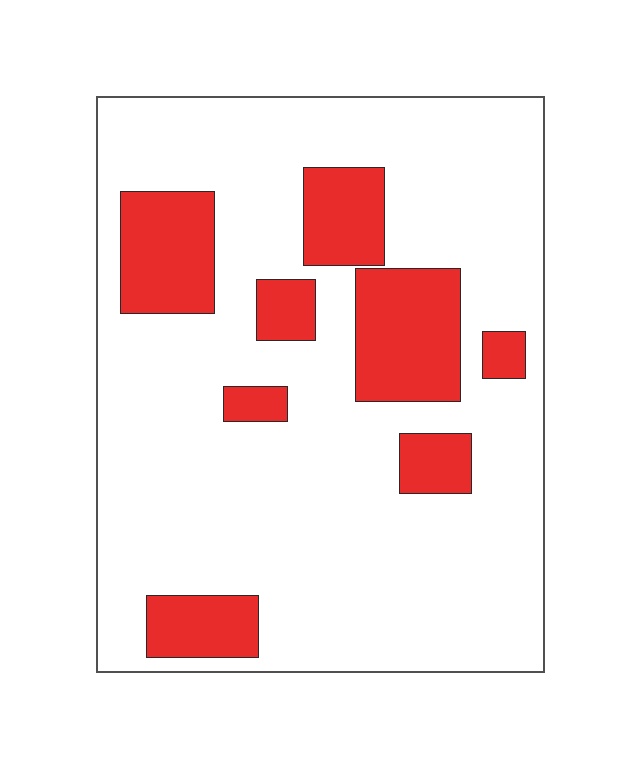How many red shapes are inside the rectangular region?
8.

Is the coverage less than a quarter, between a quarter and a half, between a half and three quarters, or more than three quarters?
Less than a quarter.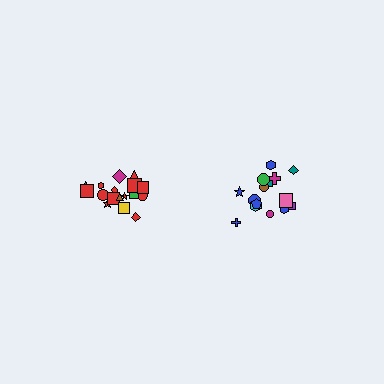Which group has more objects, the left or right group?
The left group.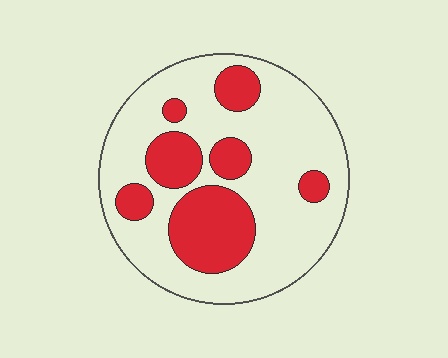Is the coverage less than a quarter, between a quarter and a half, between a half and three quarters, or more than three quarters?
Between a quarter and a half.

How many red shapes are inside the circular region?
7.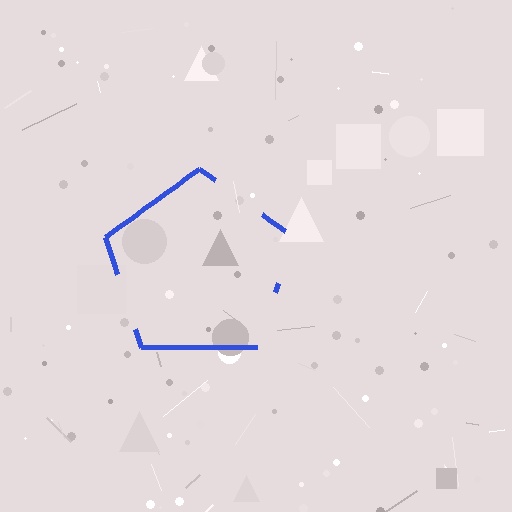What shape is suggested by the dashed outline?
The dashed outline suggests a pentagon.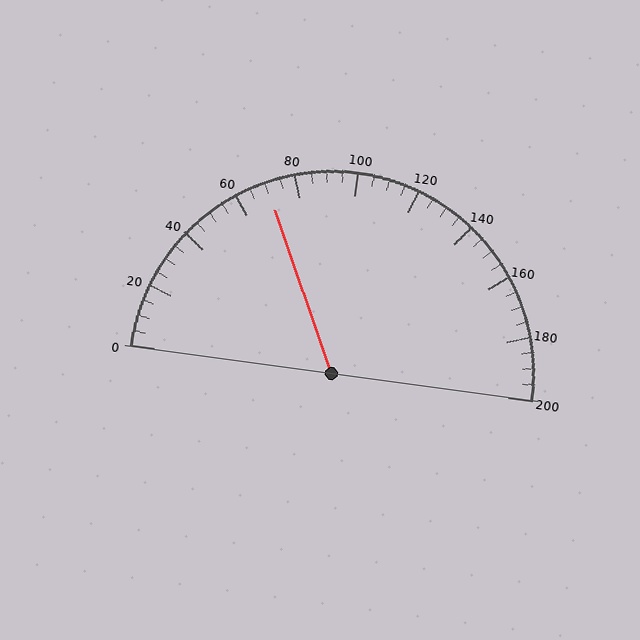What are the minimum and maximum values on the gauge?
The gauge ranges from 0 to 200.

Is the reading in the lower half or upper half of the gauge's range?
The reading is in the lower half of the range (0 to 200).